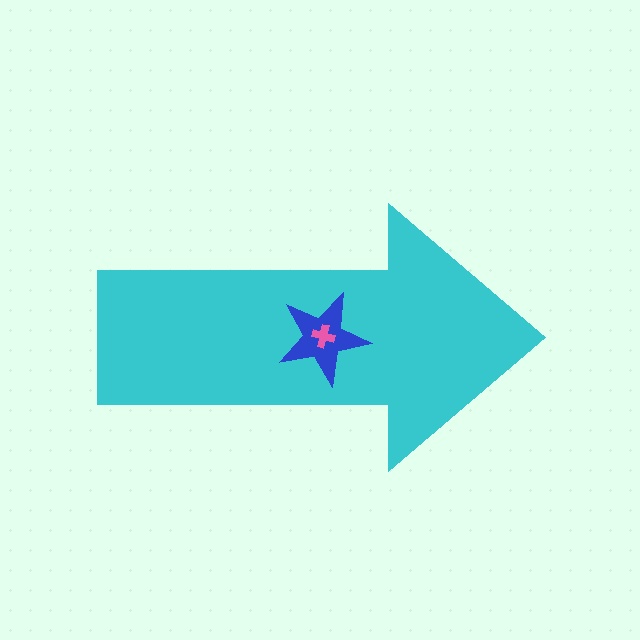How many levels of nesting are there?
3.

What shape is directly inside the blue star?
The pink cross.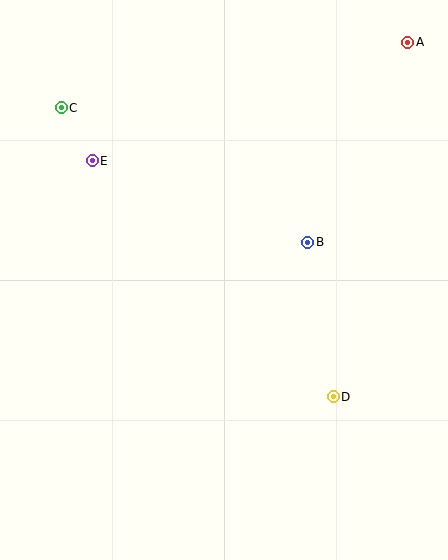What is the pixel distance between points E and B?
The distance between E and B is 231 pixels.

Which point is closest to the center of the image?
Point B at (308, 242) is closest to the center.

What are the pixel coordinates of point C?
Point C is at (61, 108).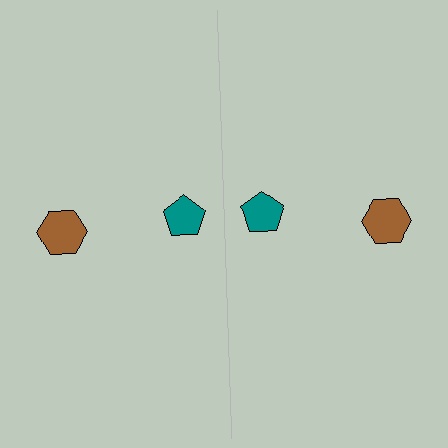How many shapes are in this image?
There are 4 shapes in this image.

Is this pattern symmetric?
Yes, this pattern has bilateral (reflection) symmetry.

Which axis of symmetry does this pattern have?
The pattern has a vertical axis of symmetry running through the center of the image.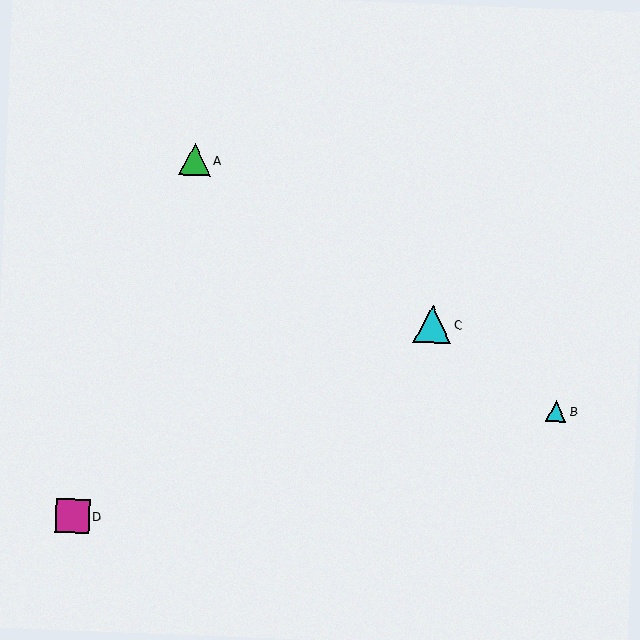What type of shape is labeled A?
Shape A is a green triangle.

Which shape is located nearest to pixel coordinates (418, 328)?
The cyan triangle (labeled C) at (432, 325) is nearest to that location.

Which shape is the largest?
The cyan triangle (labeled C) is the largest.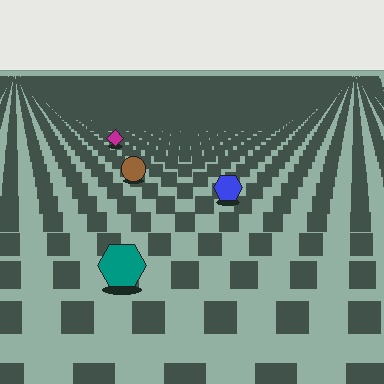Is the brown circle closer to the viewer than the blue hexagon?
No. The blue hexagon is closer — you can tell from the texture gradient: the ground texture is coarser near it.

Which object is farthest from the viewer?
The magenta diamond is farthest from the viewer. It appears smaller and the ground texture around it is denser.